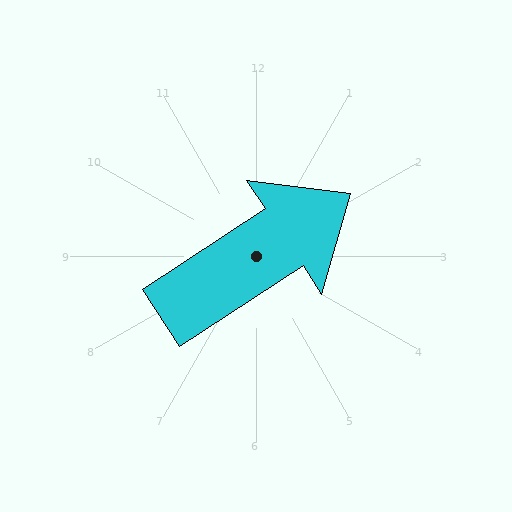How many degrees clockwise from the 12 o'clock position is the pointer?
Approximately 57 degrees.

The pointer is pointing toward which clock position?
Roughly 2 o'clock.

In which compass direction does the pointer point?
Northeast.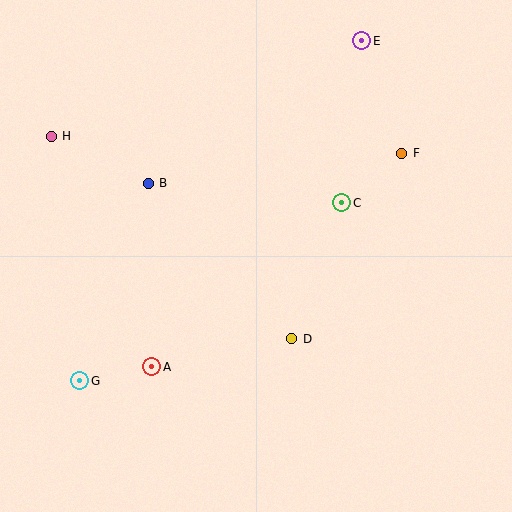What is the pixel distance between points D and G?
The distance between D and G is 216 pixels.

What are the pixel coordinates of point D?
Point D is at (292, 339).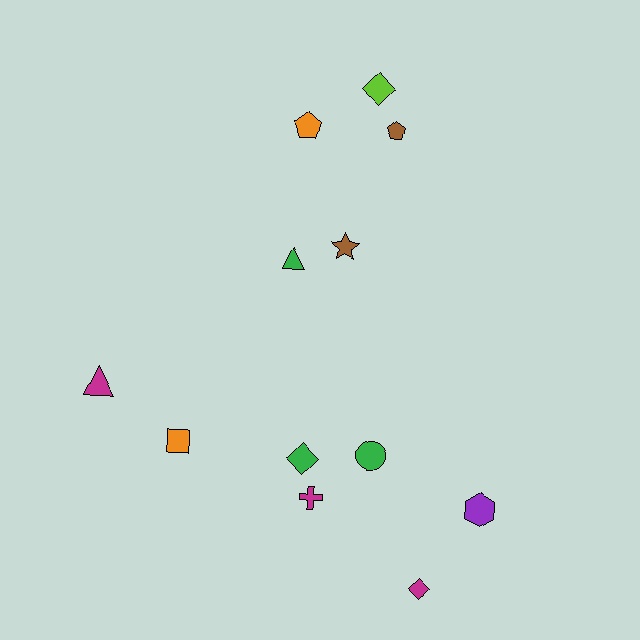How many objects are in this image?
There are 12 objects.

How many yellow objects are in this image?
There are no yellow objects.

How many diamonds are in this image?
There are 3 diamonds.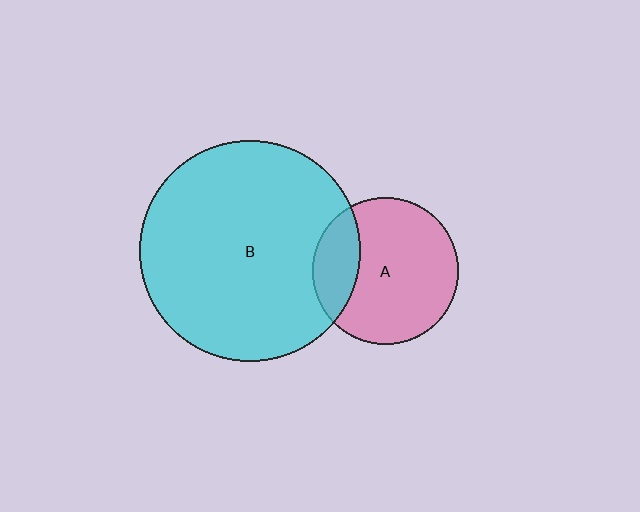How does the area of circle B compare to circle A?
Approximately 2.3 times.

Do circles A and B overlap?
Yes.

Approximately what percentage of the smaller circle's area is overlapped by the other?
Approximately 25%.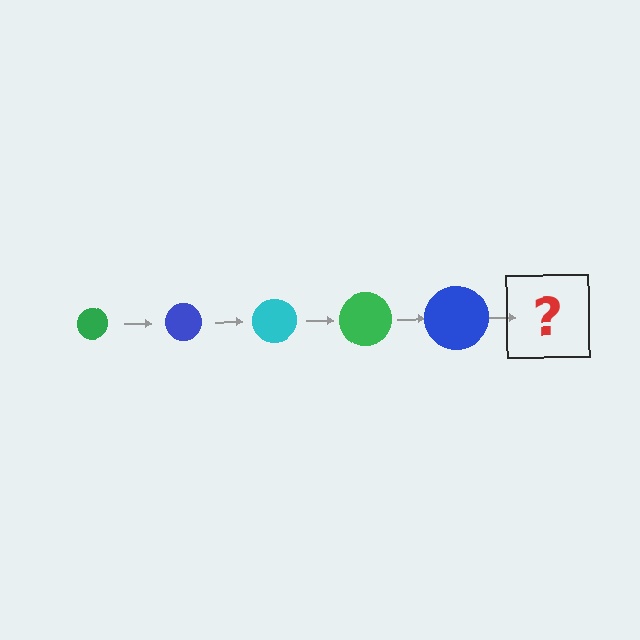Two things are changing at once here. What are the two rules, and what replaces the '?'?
The two rules are that the circle grows larger each step and the color cycles through green, blue, and cyan. The '?' should be a cyan circle, larger than the previous one.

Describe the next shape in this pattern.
It should be a cyan circle, larger than the previous one.